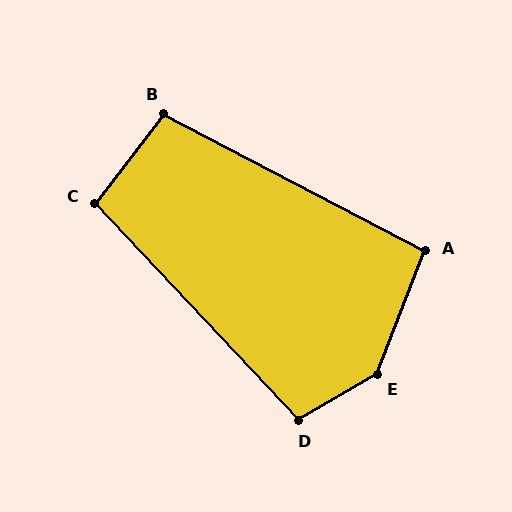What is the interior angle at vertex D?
Approximately 103 degrees (obtuse).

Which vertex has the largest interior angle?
E, at approximately 141 degrees.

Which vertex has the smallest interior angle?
A, at approximately 96 degrees.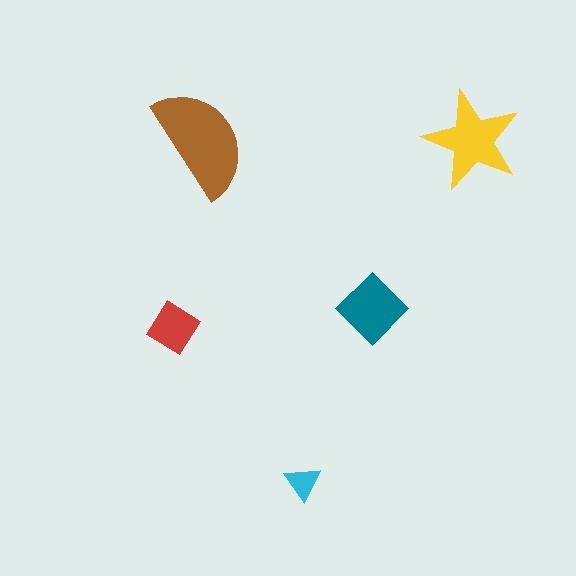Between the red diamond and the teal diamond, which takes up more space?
The teal diamond.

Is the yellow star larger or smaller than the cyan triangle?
Larger.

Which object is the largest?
The brown semicircle.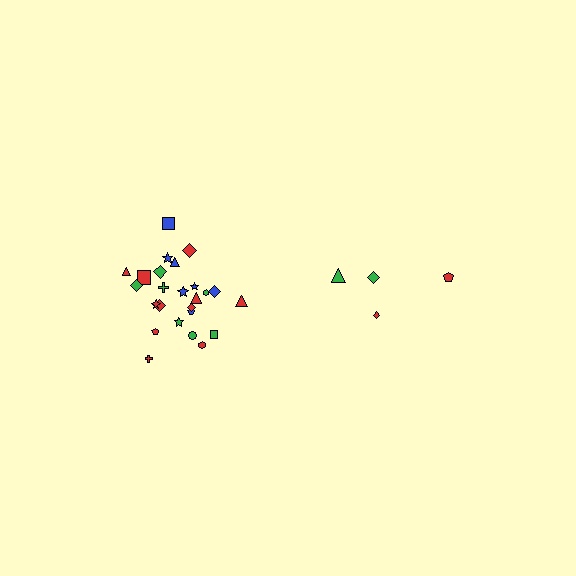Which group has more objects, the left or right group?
The left group.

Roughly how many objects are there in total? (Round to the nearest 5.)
Roughly 30 objects in total.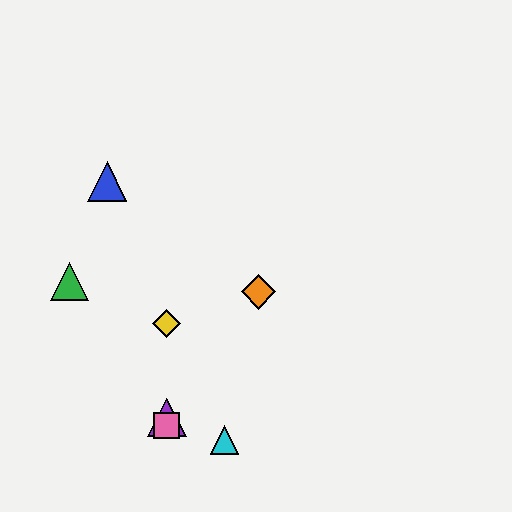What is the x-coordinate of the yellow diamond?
The yellow diamond is at x≈167.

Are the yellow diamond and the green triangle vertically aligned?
No, the yellow diamond is at x≈167 and the green triangle is at x≈69.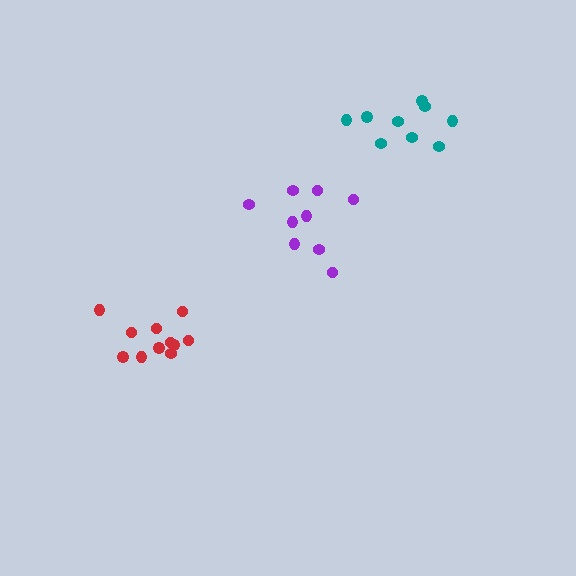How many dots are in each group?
Group 1: 11 dots, Group 2: 9 dots, Group 3: 9 dots (29 total).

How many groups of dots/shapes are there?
There are 3 groups.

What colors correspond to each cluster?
The clusters are colored: red, purple, teal.